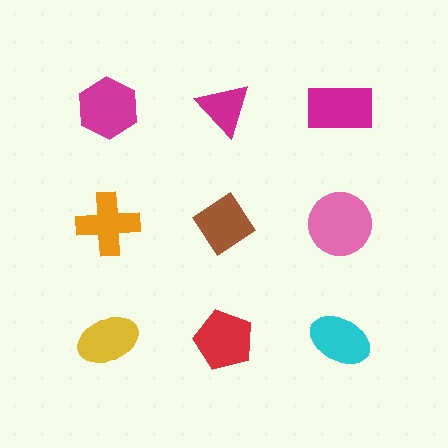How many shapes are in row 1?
3 shapes.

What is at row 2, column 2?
A brown diamond.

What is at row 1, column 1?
A magenta hexagon.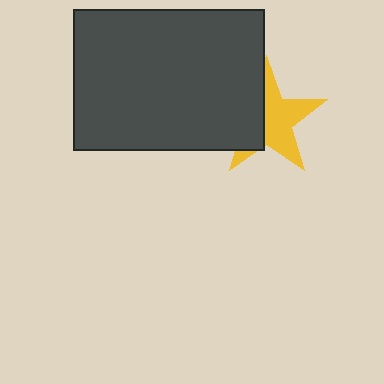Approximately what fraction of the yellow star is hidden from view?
Roughly 43% of the yellow star is hidden behind the dark gray rectangle.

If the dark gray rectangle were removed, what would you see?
You would see the complete yellow star.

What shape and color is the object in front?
The object in front is a dark gray rectangle.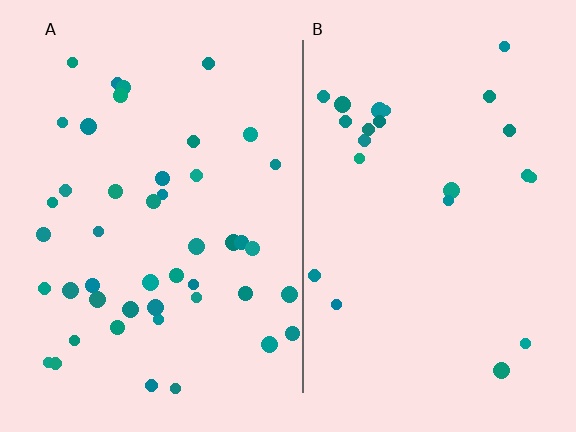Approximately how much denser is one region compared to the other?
Approximately 2.0× — region A over region B.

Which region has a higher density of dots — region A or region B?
A (the left).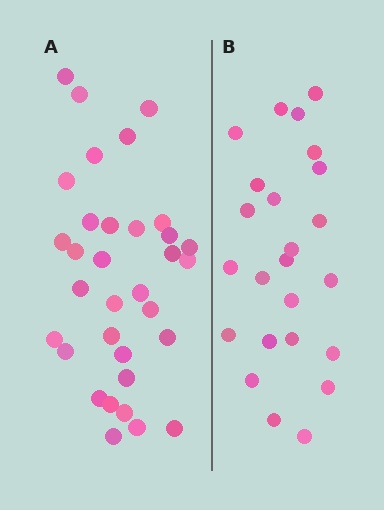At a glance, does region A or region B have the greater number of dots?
Region A (the left region) has more dots.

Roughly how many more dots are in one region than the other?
Region A has roughly 8 or so more dots than region B.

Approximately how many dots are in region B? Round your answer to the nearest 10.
About 20 dots. (The exact count is 24, which rounds to 20.)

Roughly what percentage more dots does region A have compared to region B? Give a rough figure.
About 40% more.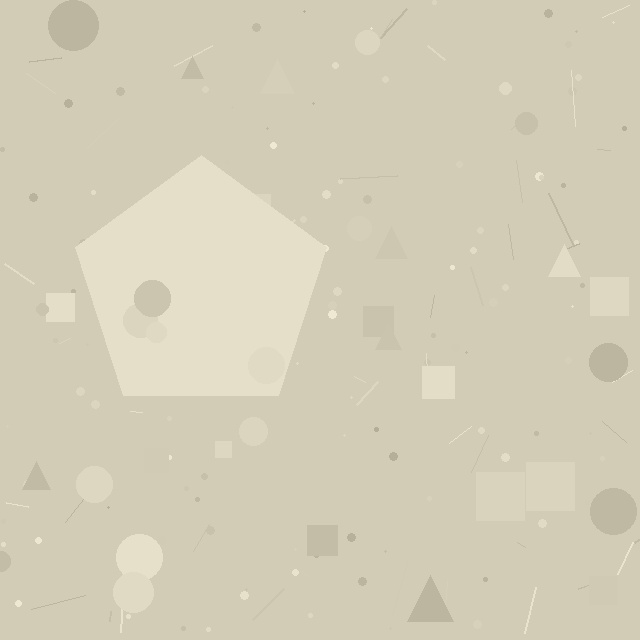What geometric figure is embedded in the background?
A pentagon is embedded in the background.